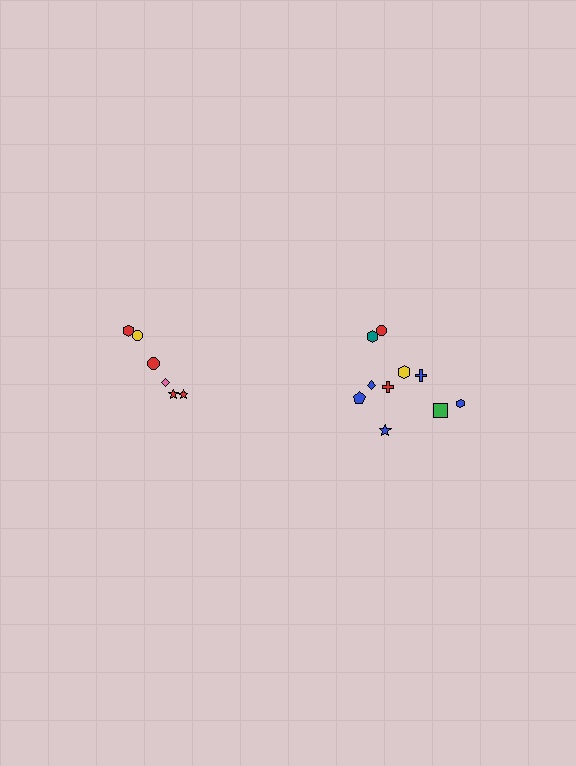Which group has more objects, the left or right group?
The right group.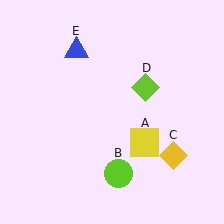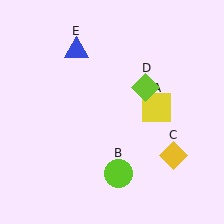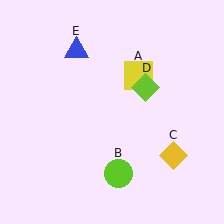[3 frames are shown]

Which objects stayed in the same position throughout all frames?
Lime circle (object B) and yellow diamond (object C) and lime diamond (object D) and blue triangle (object E) remained stationary.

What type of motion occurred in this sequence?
The yellow square (object A) rotated counterclockwise around the center of the scene.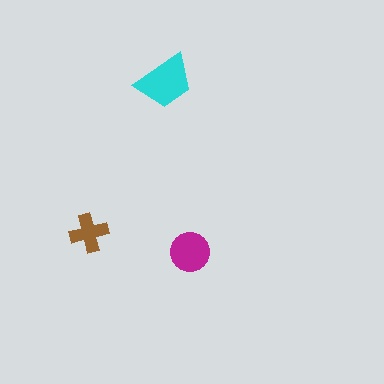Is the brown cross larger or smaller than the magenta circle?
Smaller.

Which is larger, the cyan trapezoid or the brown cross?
The cyan trapezoid.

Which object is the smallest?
The brown cross.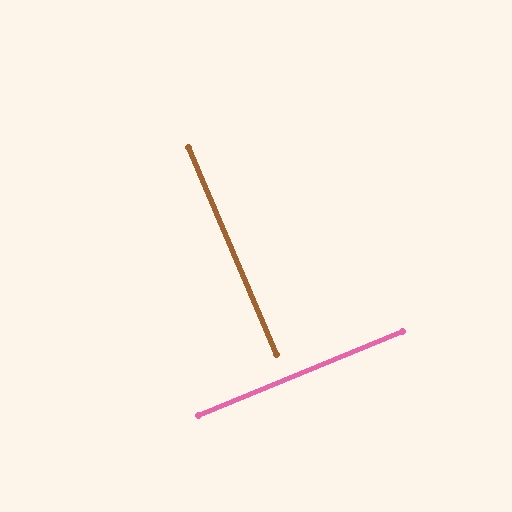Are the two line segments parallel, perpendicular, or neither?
Perpendicular — they meet at approximately 89°.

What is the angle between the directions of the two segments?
Approximately 89 degrees.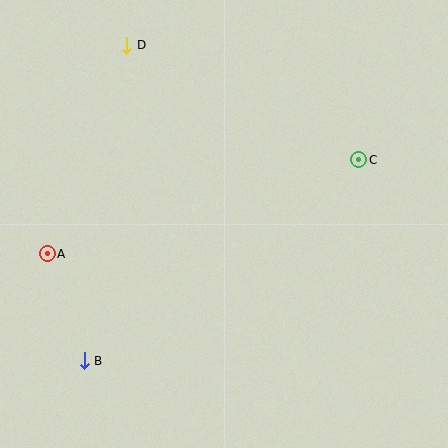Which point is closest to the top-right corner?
Point C is closest to the top-right corner.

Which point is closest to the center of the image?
Point C at (359, 160) is closest to the center.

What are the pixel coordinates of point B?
Point B is at (84, 361).